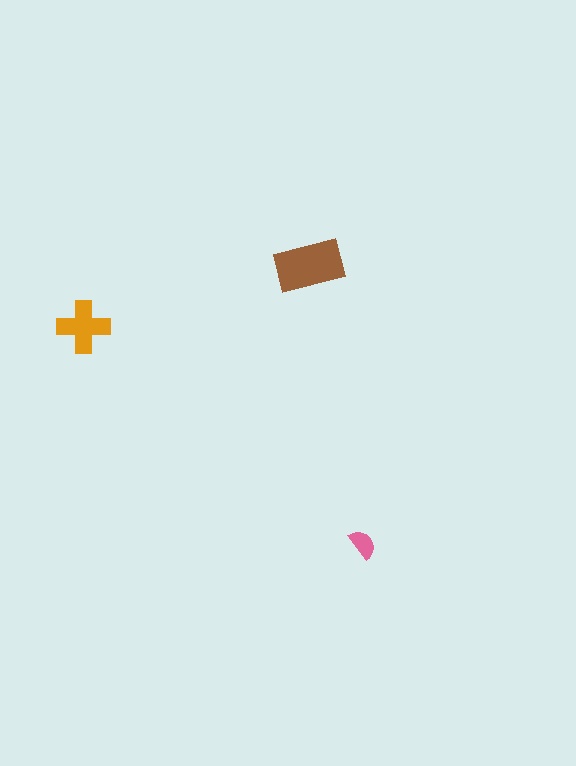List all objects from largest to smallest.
The brown rectangle, the orange cross, the pink semicircle.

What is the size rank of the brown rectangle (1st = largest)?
1st.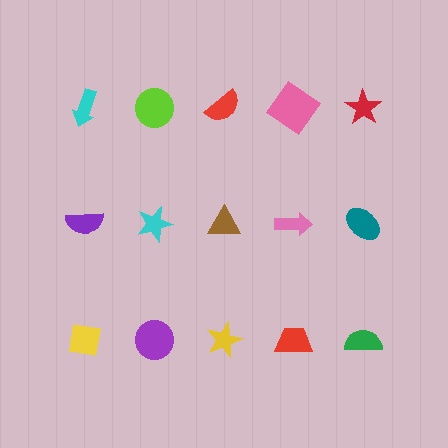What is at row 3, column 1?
A yellow square.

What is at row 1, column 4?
A pink diamond.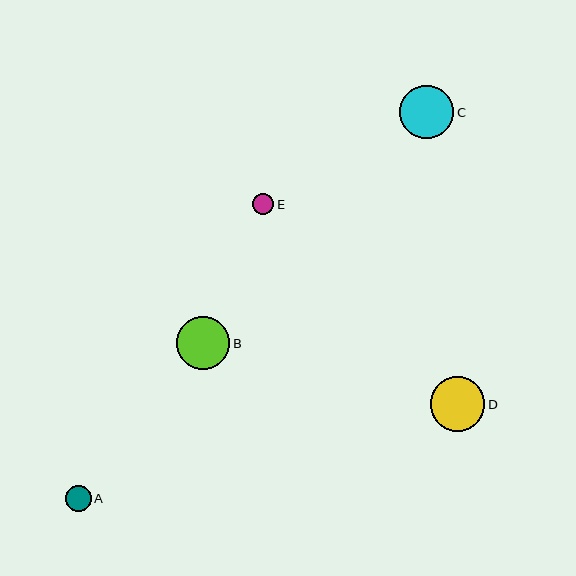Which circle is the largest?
Circle D is the largest with a size of approximately 54 pixels.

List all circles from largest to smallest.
From largest to smallest: D, C, B, A, E.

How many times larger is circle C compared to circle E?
Circle C is approximately 2.5 times the size of circle E.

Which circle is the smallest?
Circle E is the smallest with a size of approximately 21 pixels.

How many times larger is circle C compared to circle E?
Circle C is approximately 2.5 times the size of circle E.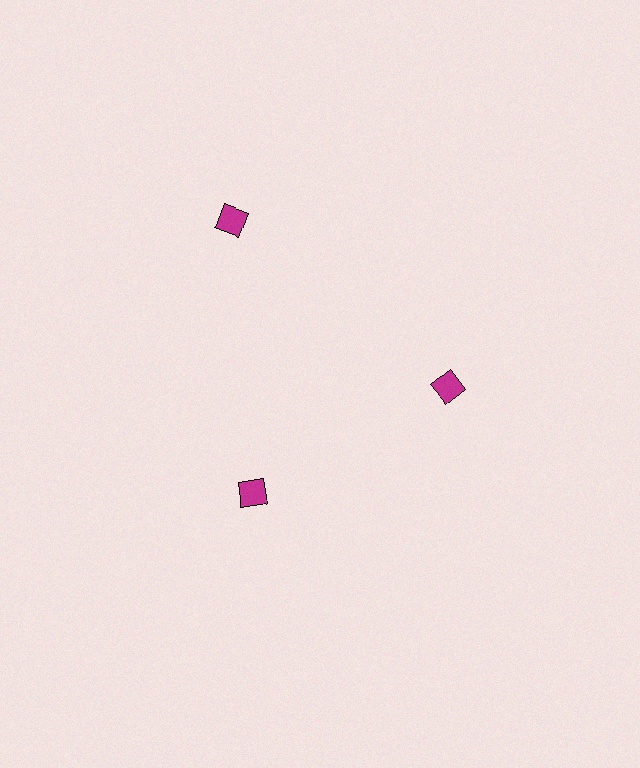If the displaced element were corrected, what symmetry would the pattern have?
It would have 3-fold rotational symmetry — the pattern would map onto itself every 120 degrees.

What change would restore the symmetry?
The symmetry would be restored by moving it inward, back onto the ring so that all 3 diamonds sit at equal angles and equal distance from the center.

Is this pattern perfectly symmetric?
No. The 3 magenta diamonds are arranged in a ring, but one element near the 11 o'clock position is pushed outward from the center, breaking the 3-fold rotational symmetry.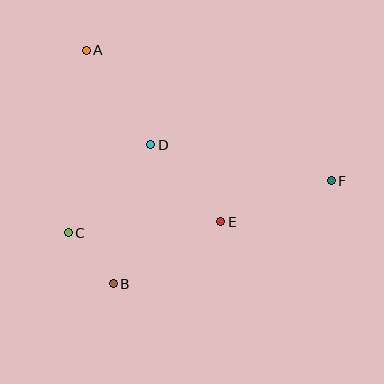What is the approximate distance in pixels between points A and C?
The distance between A and C is approximately 183 pixels.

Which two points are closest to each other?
Points B and C are closest to each other.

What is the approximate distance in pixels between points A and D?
The distance between A and D is approximately 114 pixels.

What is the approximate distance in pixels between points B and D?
The distance between B and D is approximately 144 pixels.